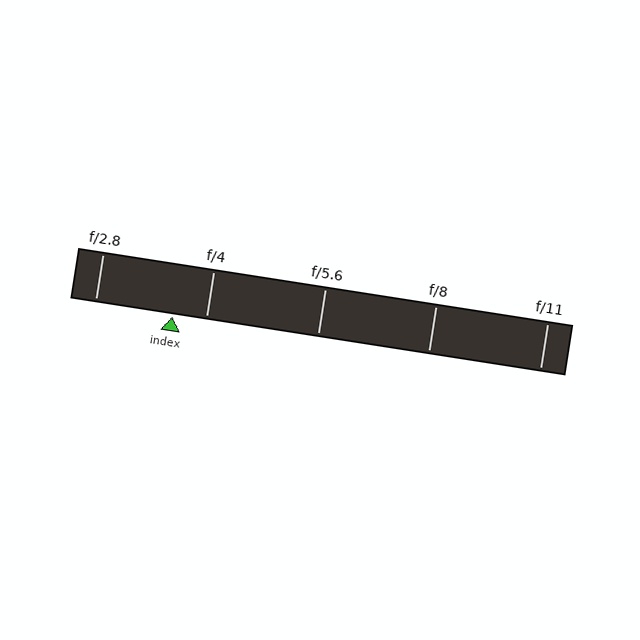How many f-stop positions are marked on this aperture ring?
There are 5 f-stop positions marked.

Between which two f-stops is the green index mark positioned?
The index mark is between f/2.8 and f/4.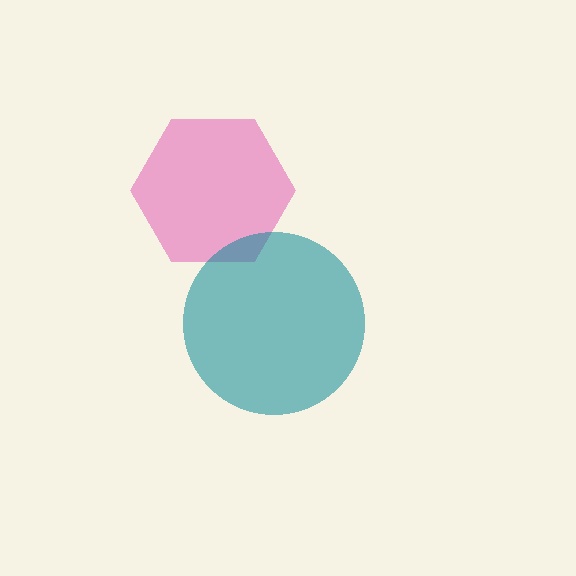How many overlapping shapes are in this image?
There are 2 overlapping shapes in the image.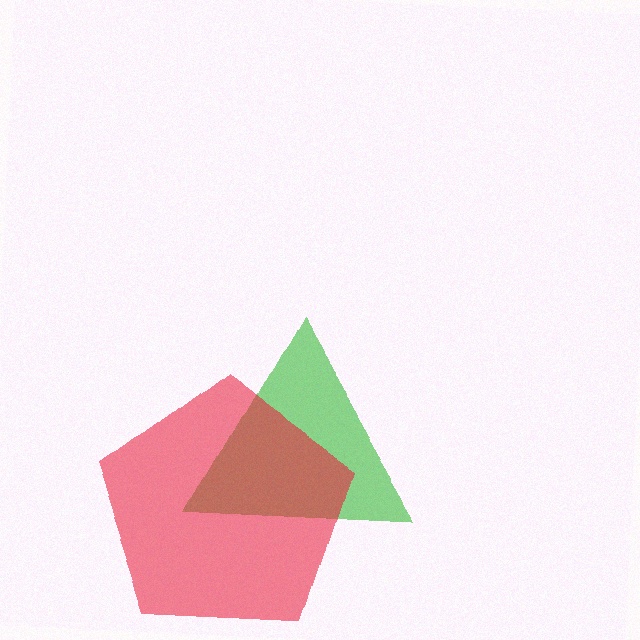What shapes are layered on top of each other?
The layered shapes are: a green triangle, a red pentagon.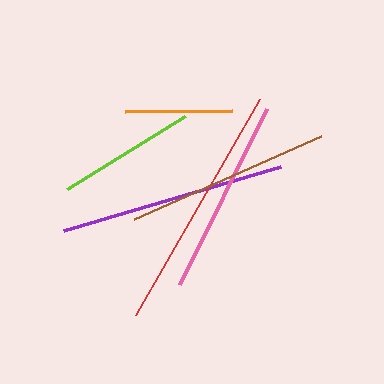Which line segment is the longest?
The red line is the longest at approximately 248 pixels.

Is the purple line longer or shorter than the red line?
The red line is longer than the purple line.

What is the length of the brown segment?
The brown segment is approximately 205 pixels long.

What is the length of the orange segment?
The orange segment is approximately 106 pixels long.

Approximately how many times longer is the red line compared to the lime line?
The red line is approximately 1.8 times the length of the lime line.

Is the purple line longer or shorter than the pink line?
The purple line is longer than the pink line.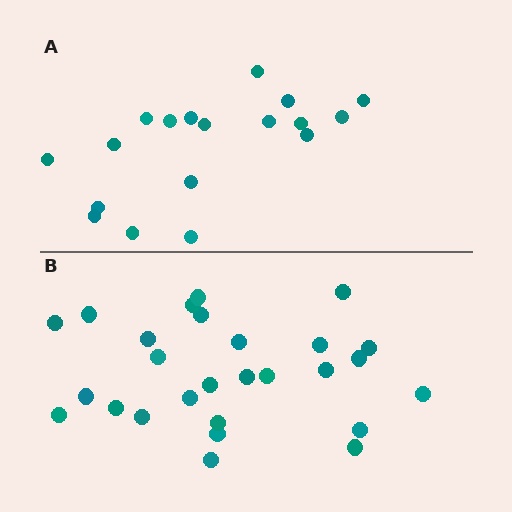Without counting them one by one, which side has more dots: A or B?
Region B (the bottom region) has more dots.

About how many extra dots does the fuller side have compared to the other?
Region B has roughly 8 or so more dots than region A.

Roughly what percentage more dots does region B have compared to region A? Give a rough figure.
About 50% more.